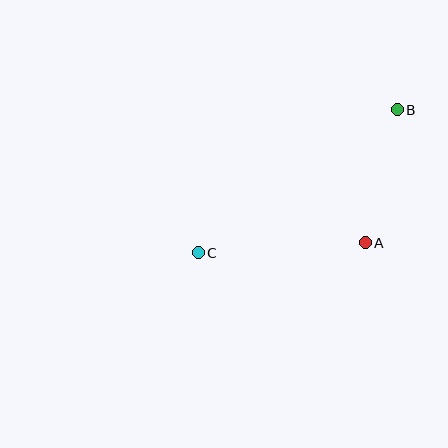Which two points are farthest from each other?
Points B and C are farthest from each other.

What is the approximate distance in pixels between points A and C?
The distance between A and C is approximately 167 pixels.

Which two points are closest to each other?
Points A and B are closest to each other.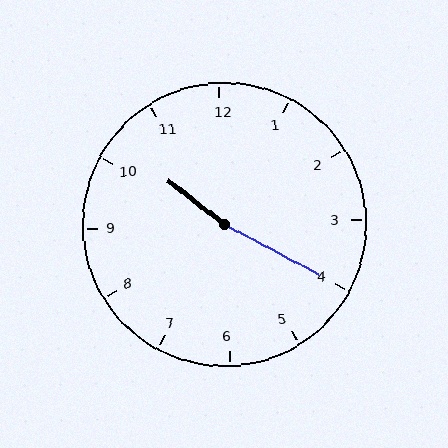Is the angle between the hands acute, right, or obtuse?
It is obtuse.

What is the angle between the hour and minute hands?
Approximately 170 degrees.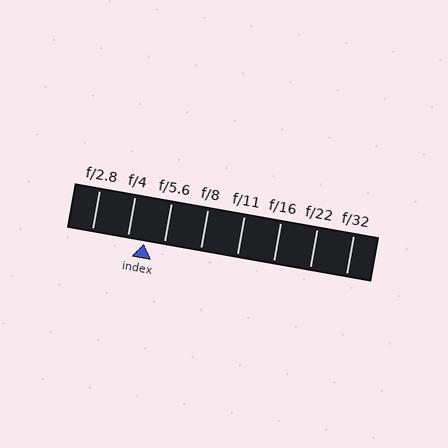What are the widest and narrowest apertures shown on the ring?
The widest aperture shown is f/2.8 and the narrowest is f/32.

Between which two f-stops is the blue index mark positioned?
The index mark is between f/4 and f/5.6.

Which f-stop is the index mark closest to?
The index mark is closest to f/4.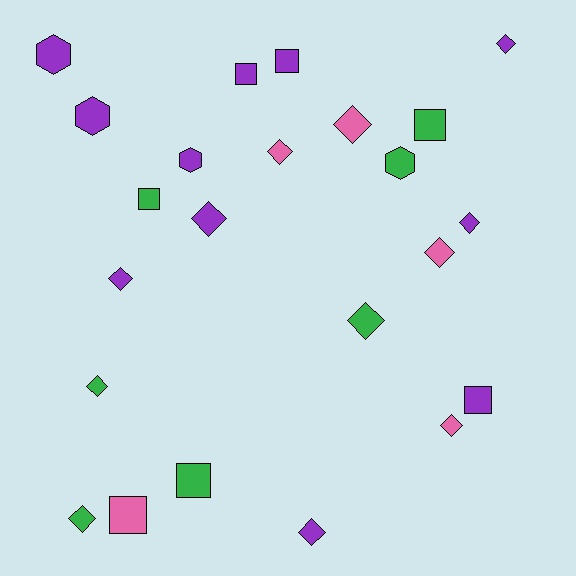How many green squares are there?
There are 3 green squares.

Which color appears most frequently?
Purple, with 11 objects.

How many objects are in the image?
There are 23 objects.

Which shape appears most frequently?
Diamond, with 12 objects.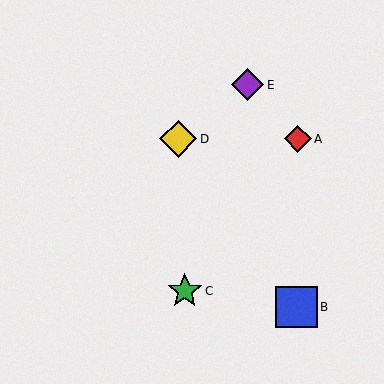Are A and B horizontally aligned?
No, A is at y≈139 and B is at y≈307.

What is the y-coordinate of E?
Object E is at y≈85.